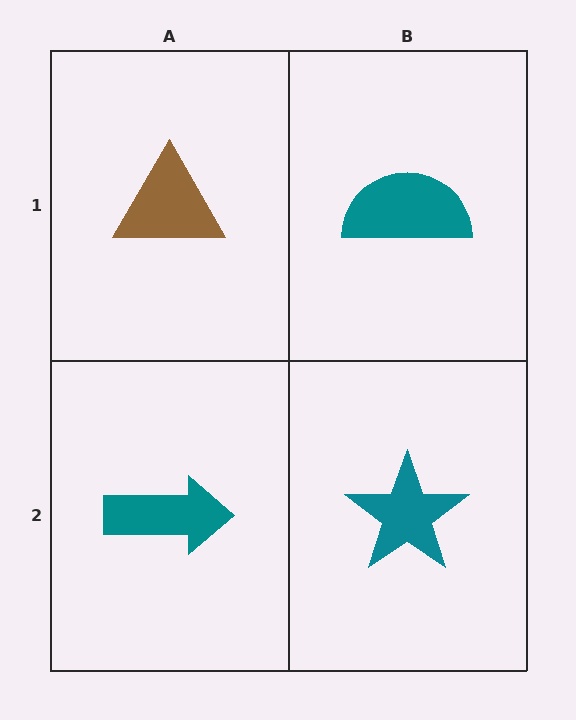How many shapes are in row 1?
2 shapes.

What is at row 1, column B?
A teal semicircle.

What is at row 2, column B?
A teal star.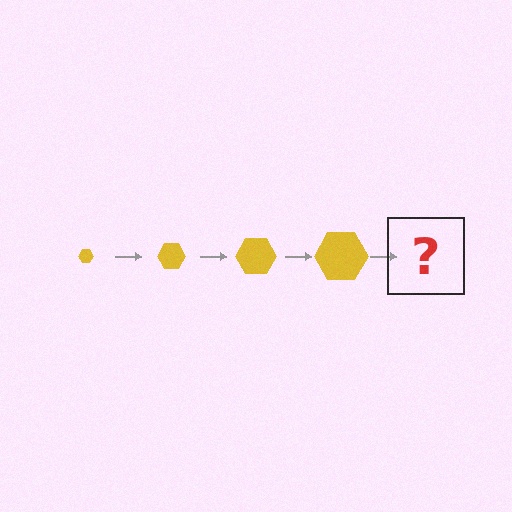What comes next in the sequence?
The next element should be a yellow hexagon, larger than the previous one.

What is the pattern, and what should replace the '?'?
The pattern is that the hexagon gets progressively larger each step. The '?' should be a yellow hexagon, larger than the previous one.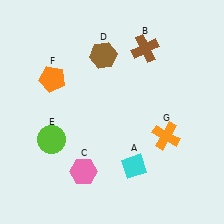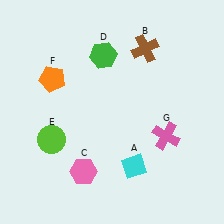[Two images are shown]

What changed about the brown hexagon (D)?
In Image 1, D is brown. In Image 2, it changed to green.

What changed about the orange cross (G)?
In Image 1, G is orange. In Image 2, it changed to pink.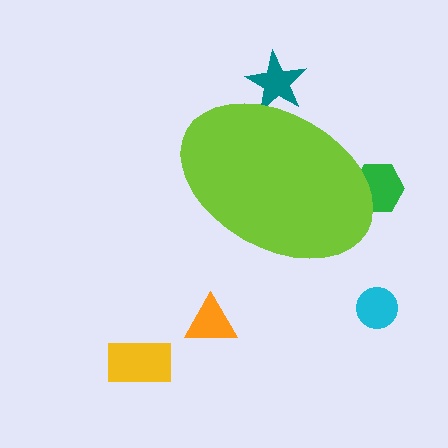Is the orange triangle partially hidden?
No, the orange triangle is fully visible.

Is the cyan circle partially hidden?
No, the cyan circle is fully visible.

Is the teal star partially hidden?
Yes, the teal star is partially hidden behind the lime ellipse.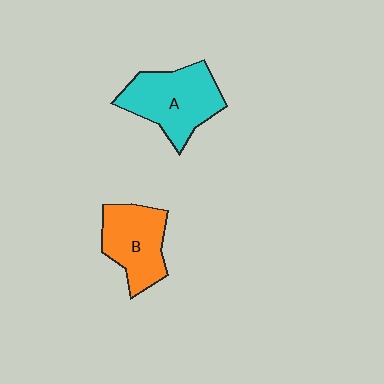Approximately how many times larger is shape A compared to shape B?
Approximately 1.2 times.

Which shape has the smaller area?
Shape B (orange).